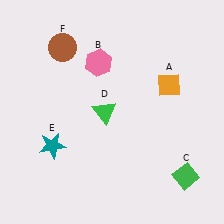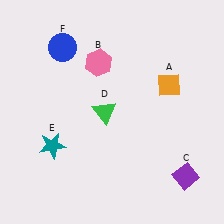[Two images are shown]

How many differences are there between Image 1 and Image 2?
There are 2 differences between the two images.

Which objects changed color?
C changed from green to purple. F changed from brown to blue.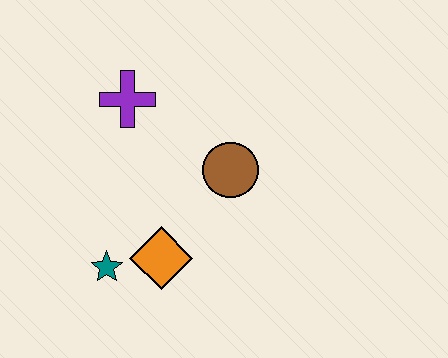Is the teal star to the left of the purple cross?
Yes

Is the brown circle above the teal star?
Yes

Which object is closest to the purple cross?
The brown circle is closest to the purple cross.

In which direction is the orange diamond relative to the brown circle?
The orange diamond is below the brown circle.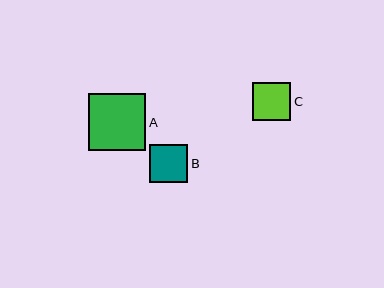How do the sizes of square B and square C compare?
Square B and square C are approximately the same size.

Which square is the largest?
Square A is the largest with a size of approximately 57 pixels.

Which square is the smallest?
Square C is the smallest with a size of approximately 38 pixels.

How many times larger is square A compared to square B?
Square A is approximately 1.5 times the size of square B.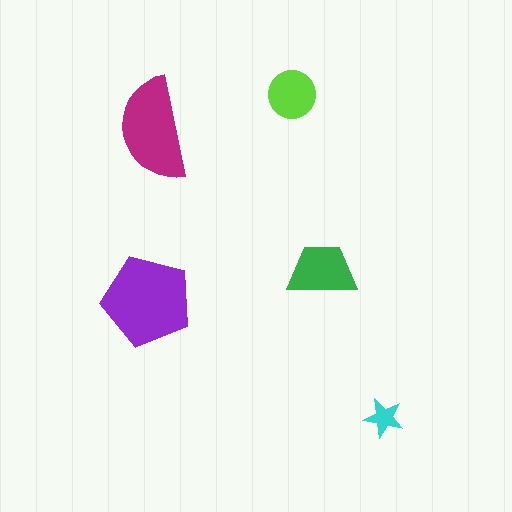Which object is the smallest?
The cyan star.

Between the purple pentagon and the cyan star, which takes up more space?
The purple pentagon.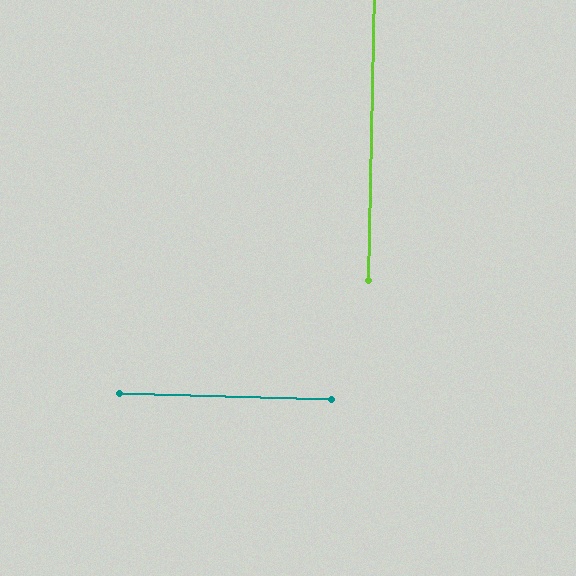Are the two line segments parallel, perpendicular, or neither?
Perpendicular — they meet at approximately 90°.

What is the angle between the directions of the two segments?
Approximately 90 degrees.